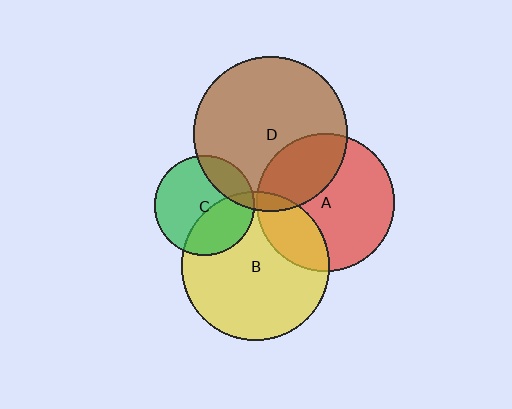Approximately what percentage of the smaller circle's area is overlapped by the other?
Approximately 30%.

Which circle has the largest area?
Circle D (brown).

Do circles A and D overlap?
Yes.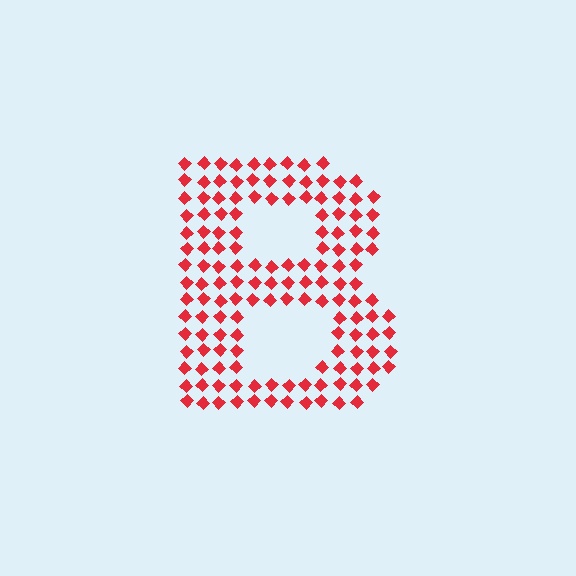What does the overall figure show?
The overall figure shows the letter B.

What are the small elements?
The small elements are diamonds.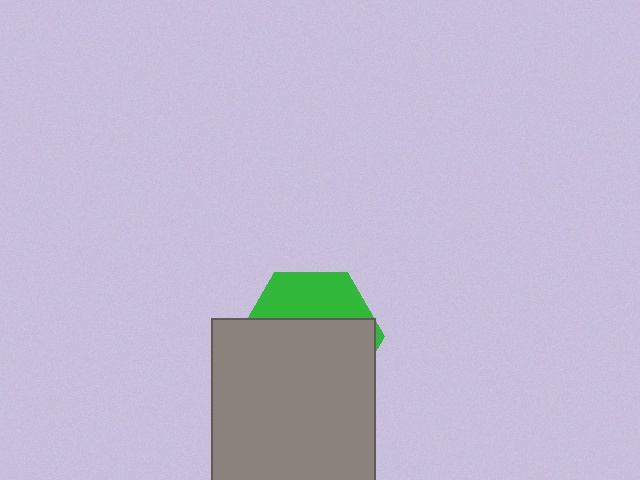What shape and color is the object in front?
The object in front is a gray square.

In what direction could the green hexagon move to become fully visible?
The green hexagon could move up. That would shift it out from behind the gray square entirely.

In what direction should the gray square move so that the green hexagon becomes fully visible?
The gray square should move down. That is the shortest direction to clear the overlap and leave the green hexagon fully visible.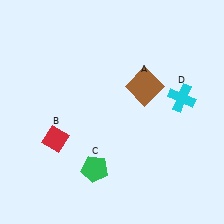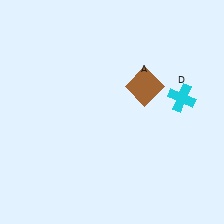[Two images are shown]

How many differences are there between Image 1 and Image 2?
There are 2 differences between the two images.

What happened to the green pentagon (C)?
The green pentagon (C) was removed in Image 2. It was in the bottom-left area of Image 1.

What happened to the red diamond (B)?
The red diamond (B) was removed in Image 2. It was in the bottom-left area of Image 1.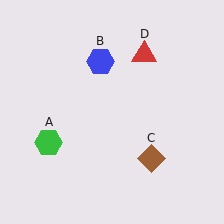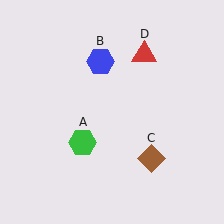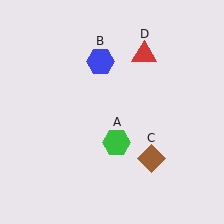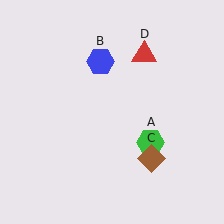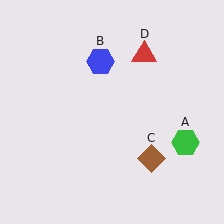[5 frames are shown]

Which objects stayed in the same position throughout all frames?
Blue hexagon (object B) and brown diamond (object C) and red triangle (object D) remained stationary.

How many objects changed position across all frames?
1 object changed position: green hexagon (object A).